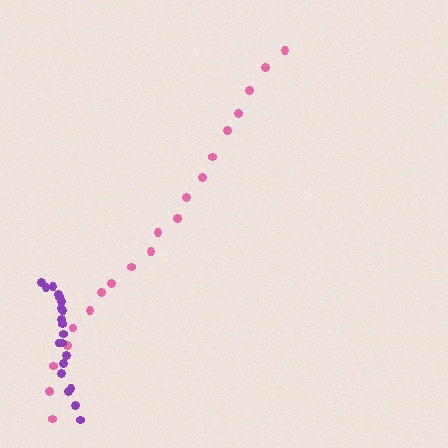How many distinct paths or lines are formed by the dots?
There are 2 distinct paths.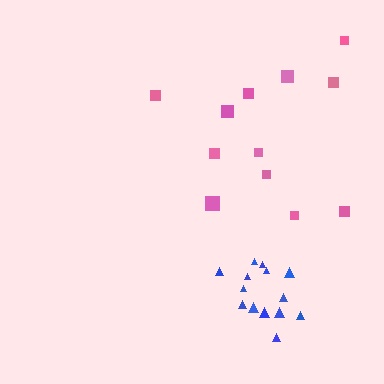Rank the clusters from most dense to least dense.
blue, pink.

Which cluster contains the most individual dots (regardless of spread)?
Blue (14).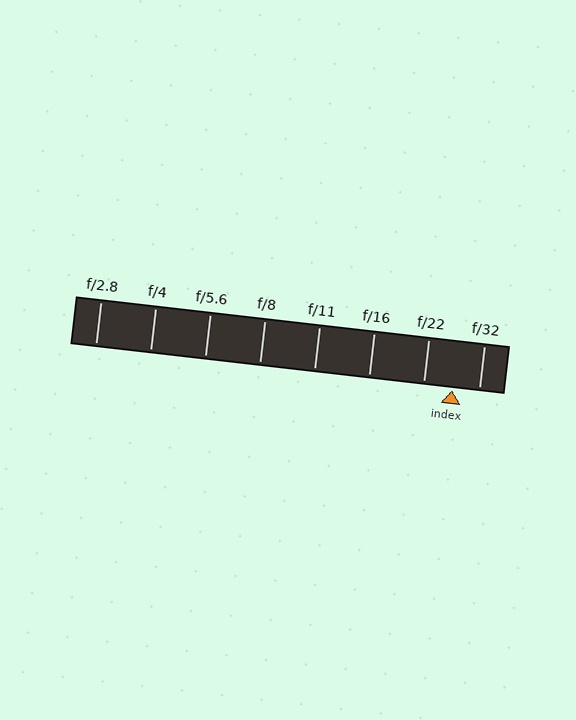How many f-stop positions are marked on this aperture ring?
There are 8 f-stop positions marked.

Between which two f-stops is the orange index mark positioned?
The index mark is between f/22 and f/32.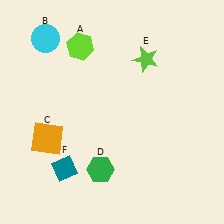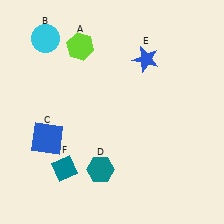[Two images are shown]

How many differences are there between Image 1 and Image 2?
There are 3 differences between the two images.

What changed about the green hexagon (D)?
In Image 1, D is green. In Image 2, it changed to teal.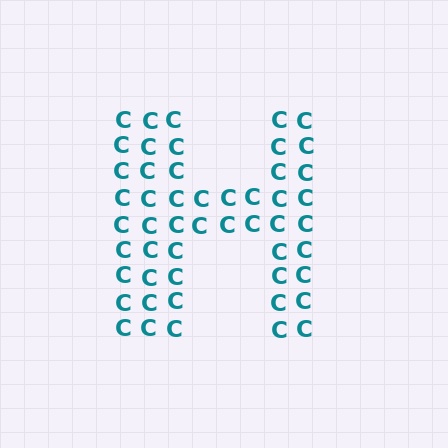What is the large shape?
The large shape is the letter H.